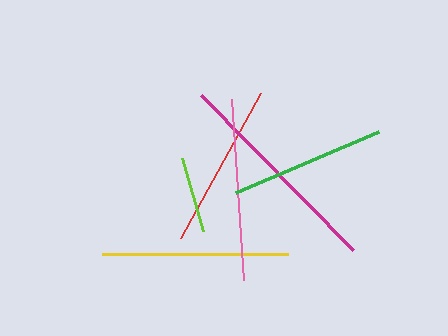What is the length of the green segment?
The green segment is approximately 155 pixels long.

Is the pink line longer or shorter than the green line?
The pink line is longer than the green line.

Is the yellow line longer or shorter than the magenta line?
The magenta line is longer than the yellow line.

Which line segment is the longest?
The magenta line is the longest at approximately 217 pixels.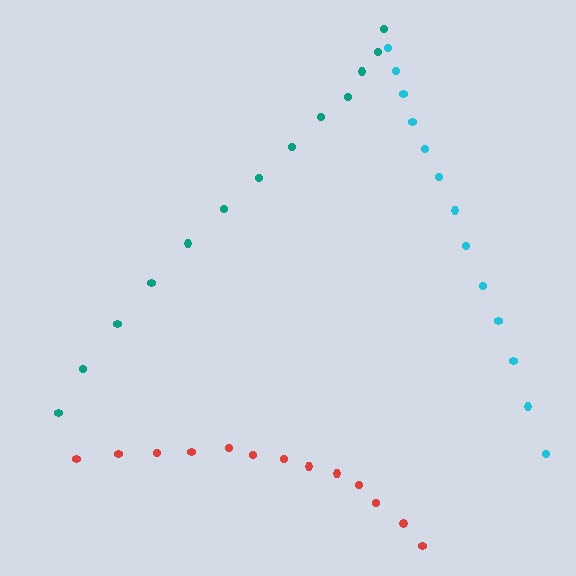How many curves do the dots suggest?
There are 3 distinct paths.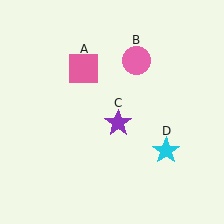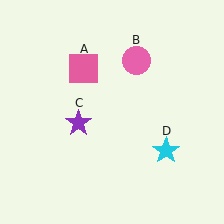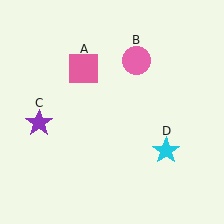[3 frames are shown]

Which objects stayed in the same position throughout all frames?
Pink square (object A) and pink circle (object B) and cyan star (object D) remained stationary.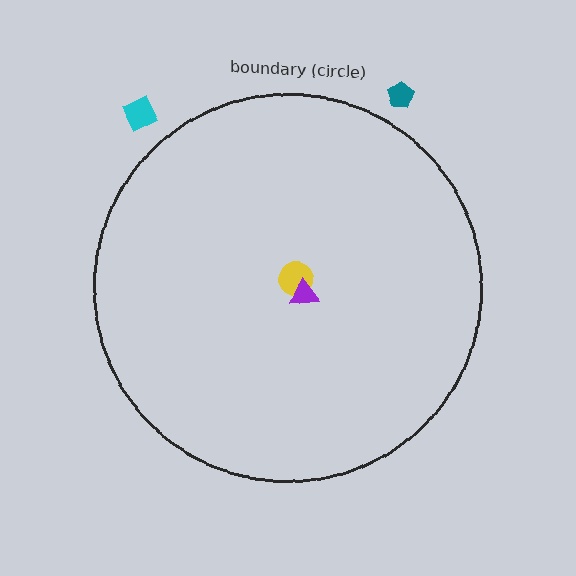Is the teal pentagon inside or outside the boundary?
Outside.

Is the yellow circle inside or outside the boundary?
Inside.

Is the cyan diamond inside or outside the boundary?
Outside.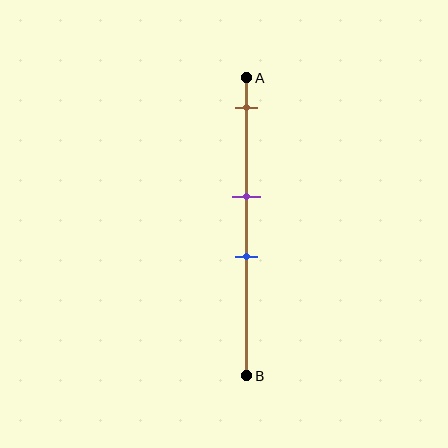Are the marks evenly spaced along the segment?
No, the marks are not evenly spaced.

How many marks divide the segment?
There are 3 marks dividing the segment.